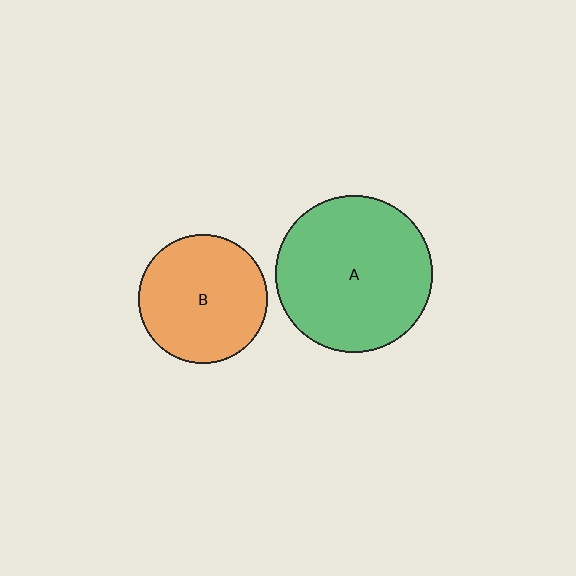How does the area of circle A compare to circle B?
Approximately 1.5 times.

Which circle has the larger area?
Circle A (green).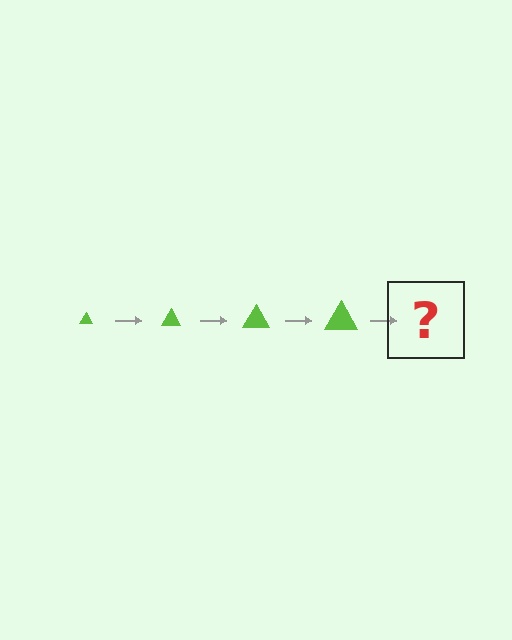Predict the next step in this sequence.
The next step is a lime triangle, larger than the previous one.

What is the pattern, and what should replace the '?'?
The pattern is that the triangle gets progressively larger each step. The '?' should be a lime triangle, larger than the previous one.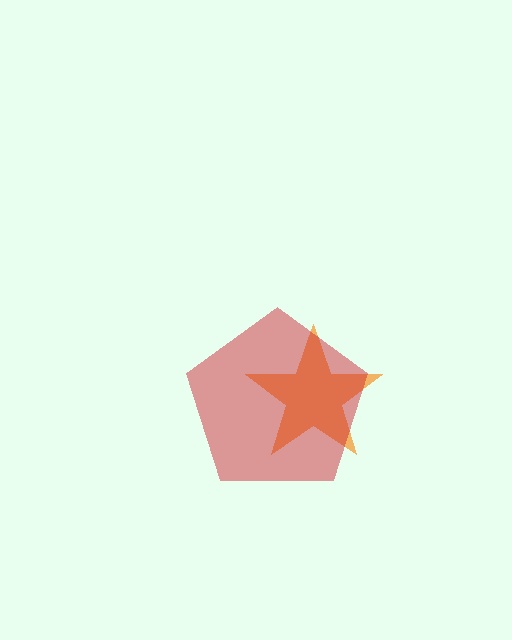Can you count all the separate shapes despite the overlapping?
Yes, there are 2 separate shapes.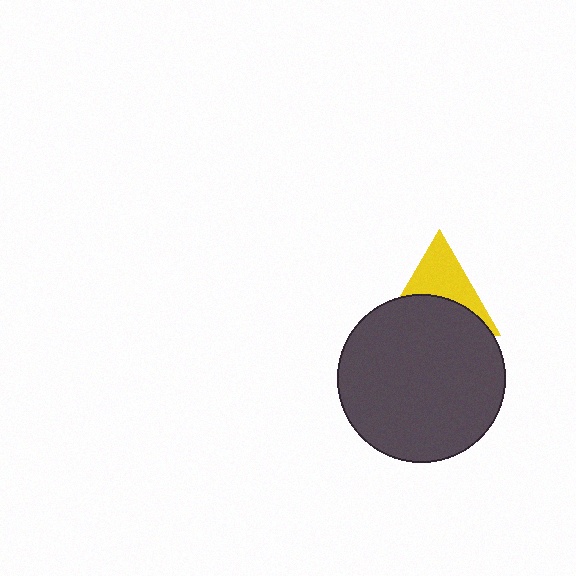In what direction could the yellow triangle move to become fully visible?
The yellow triangle could move up. That would shift it out from behind the dark gray circle entirely.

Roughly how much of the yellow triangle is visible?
About half of it is visible (roughly 48%).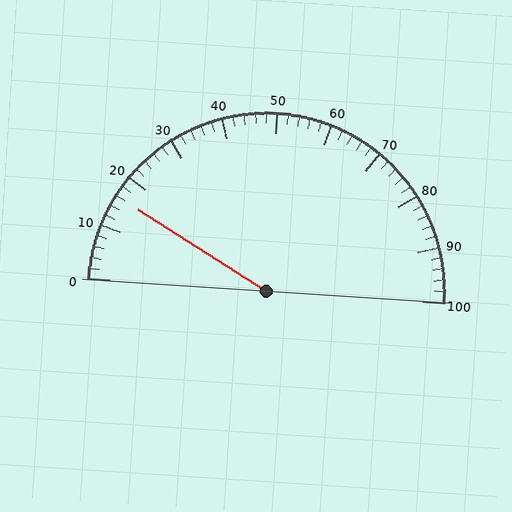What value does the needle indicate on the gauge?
The needle indicates approximately 16.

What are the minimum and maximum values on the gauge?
The gauge ranges from 0 to 100.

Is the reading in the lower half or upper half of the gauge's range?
The reading is in the lower half of the range (0 to 100).